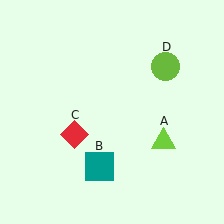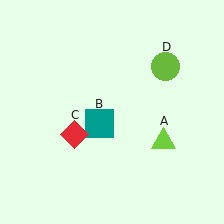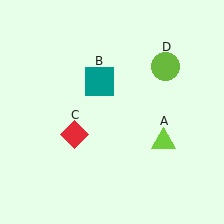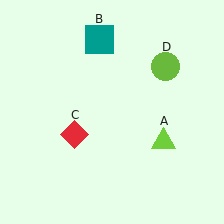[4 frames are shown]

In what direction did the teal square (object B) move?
The teal square (object B) moved up.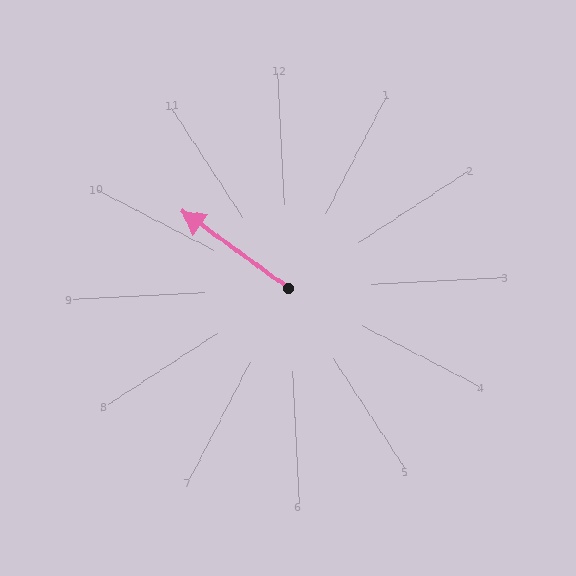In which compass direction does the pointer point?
Northwest.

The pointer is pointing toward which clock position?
Roughly 10 o'clock.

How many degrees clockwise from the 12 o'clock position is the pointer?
Approximately 309 degrees.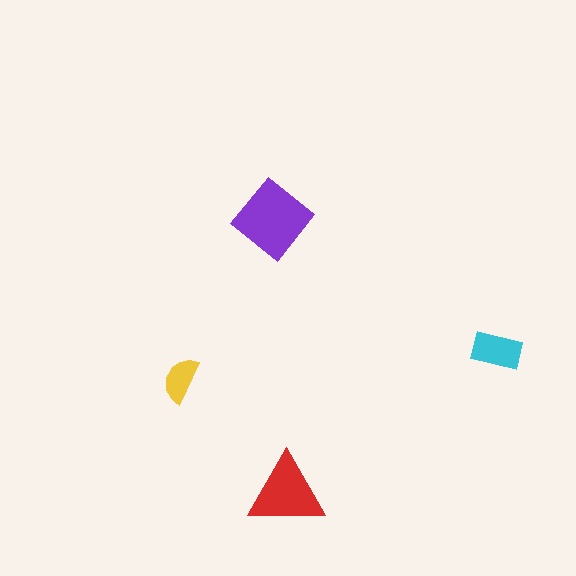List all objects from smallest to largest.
The yellow semicircle, the cyan rectangle, the red triangle, the purple diamond.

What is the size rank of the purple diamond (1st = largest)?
1st.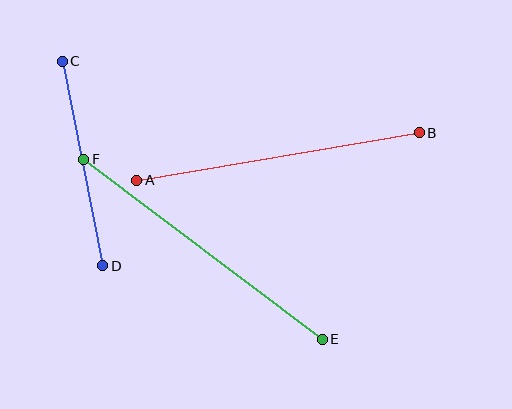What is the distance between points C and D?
The distance is approximately 208 pixels.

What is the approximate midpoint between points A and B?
The midpoint is at approximately (278, 156) pixels.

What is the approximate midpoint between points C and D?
The midpoint is at approximately (82, 163) pixels.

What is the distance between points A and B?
The distance is approximately 286 pixels.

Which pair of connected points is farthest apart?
Points E and F are farthest apart.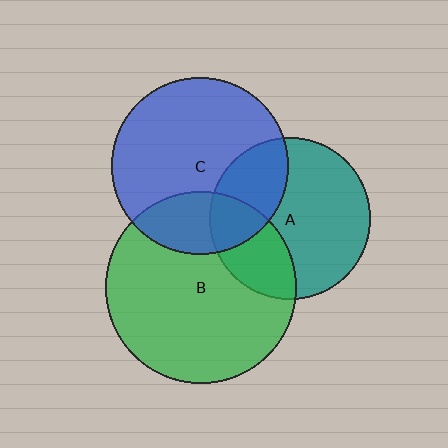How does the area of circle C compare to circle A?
Approximately 1.2 times.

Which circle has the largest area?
Circle B (green).